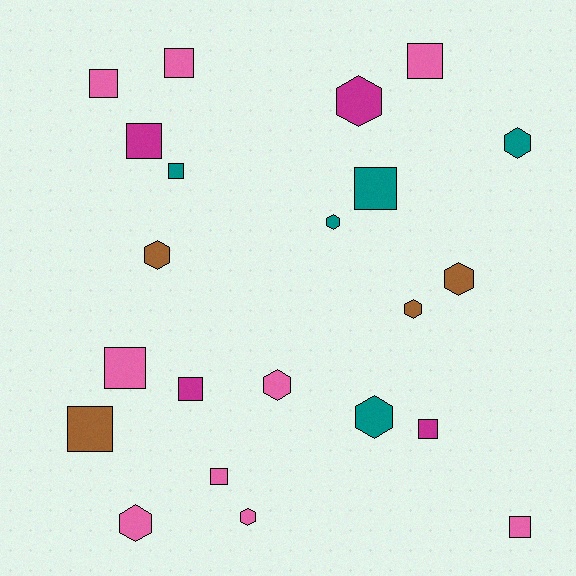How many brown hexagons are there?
There are 3 brown hexagons.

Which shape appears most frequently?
Square, with 12 objects.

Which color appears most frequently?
Pink, with 9 objects.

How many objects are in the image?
There are 22 objects.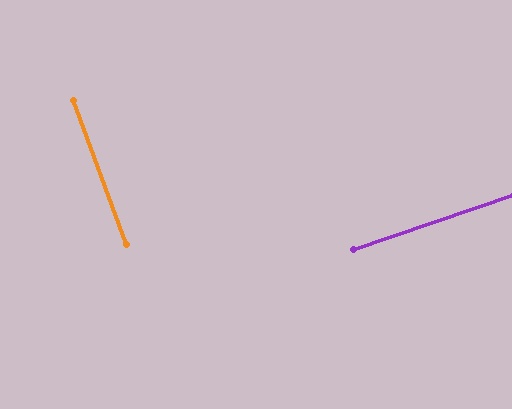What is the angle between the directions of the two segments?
Approximately 89 degrees.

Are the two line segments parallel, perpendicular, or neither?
Perpendicular — they meet at approximately 89°.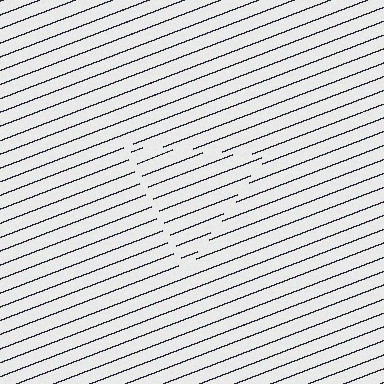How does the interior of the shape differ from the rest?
The interior of the shape contains the same grating, shifted by half a period — the contour is defined by the phase discontinuity where line-ends from the inner and outer gratings abut.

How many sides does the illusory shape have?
3 sides — the line-ends trace a triangle.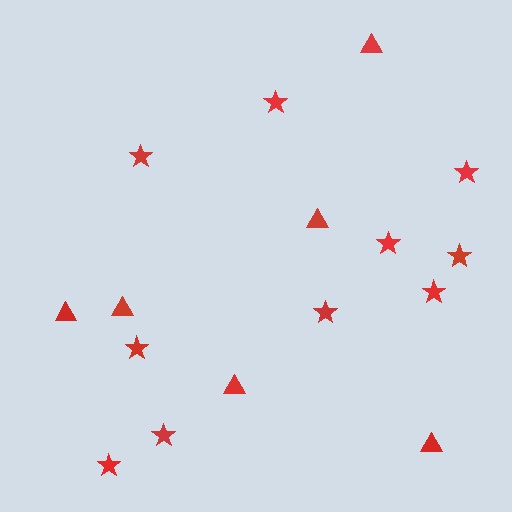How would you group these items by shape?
There are 2 groups: one group of stars (10) and one group of triangles (6).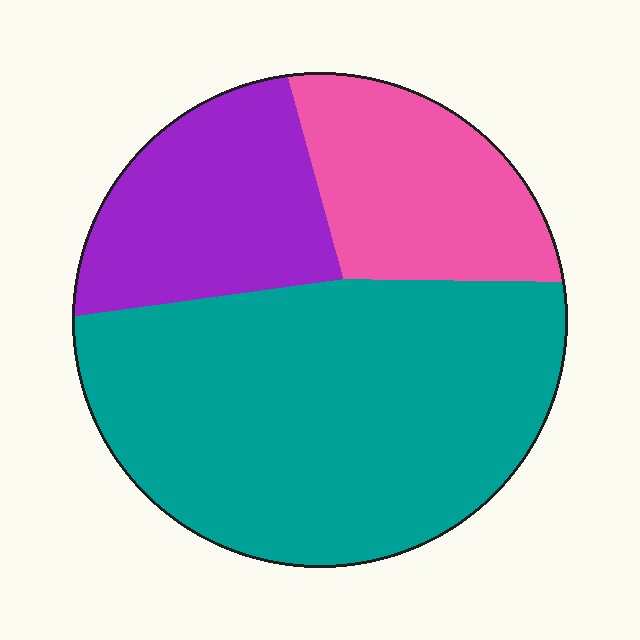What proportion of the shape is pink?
Pink covers 20% of the shape.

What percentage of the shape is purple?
Purple covers around 20% of the shape.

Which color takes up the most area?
Teal, at roughly 60%.